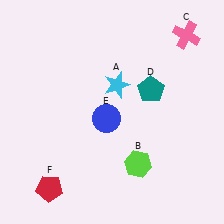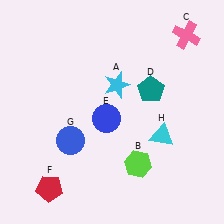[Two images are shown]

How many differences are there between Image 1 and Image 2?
There are 2 differences between the two images.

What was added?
A blue circle (G), a cyan triangle (H) were added in Image 2.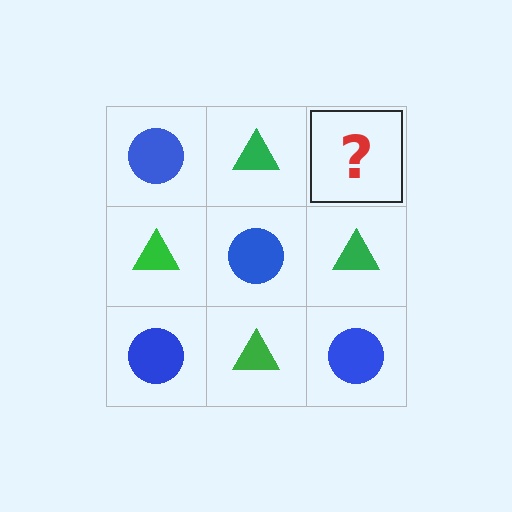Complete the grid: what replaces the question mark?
The question mark should be replaced with a blue circle.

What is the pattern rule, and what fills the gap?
The rule is that it alternates blue circle and green triangle in a checkerboard pattern. The gap should be filled with a blue circle.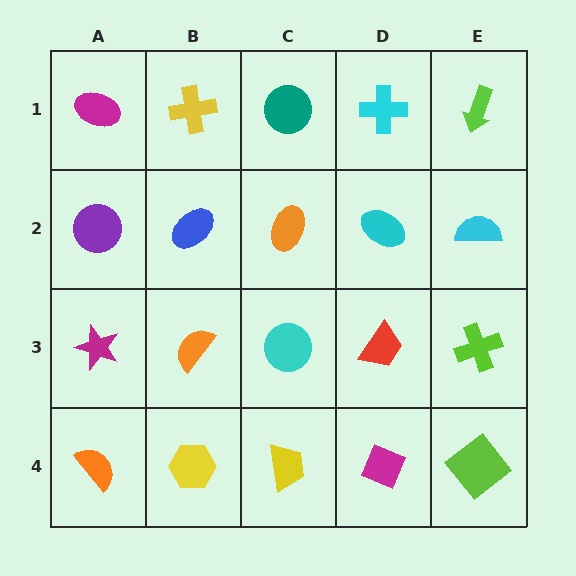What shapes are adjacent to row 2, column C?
A teal circle (row 1, column C), a cyan circle (row 3, column C), a blue ellipse (row 2, column B), a cyan ellipse (row 2, column D).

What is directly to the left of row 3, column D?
A cyan circle.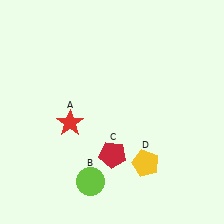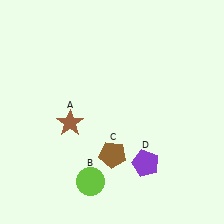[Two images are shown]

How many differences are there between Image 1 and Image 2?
There are 3 differences between the two images.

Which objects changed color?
A changed from red to brown. C changed from red to brown. D changed from yellow to purple.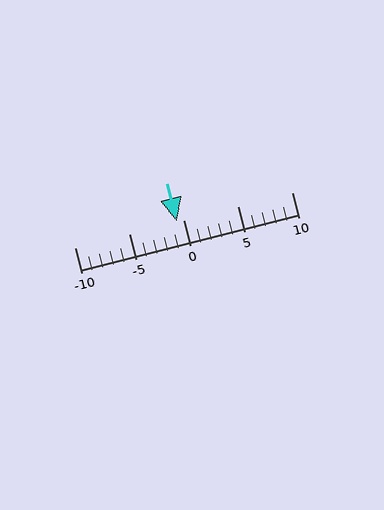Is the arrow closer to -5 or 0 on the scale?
The arrow is closer to 0.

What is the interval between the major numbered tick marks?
The major tick marks are spaced 5 units apart.